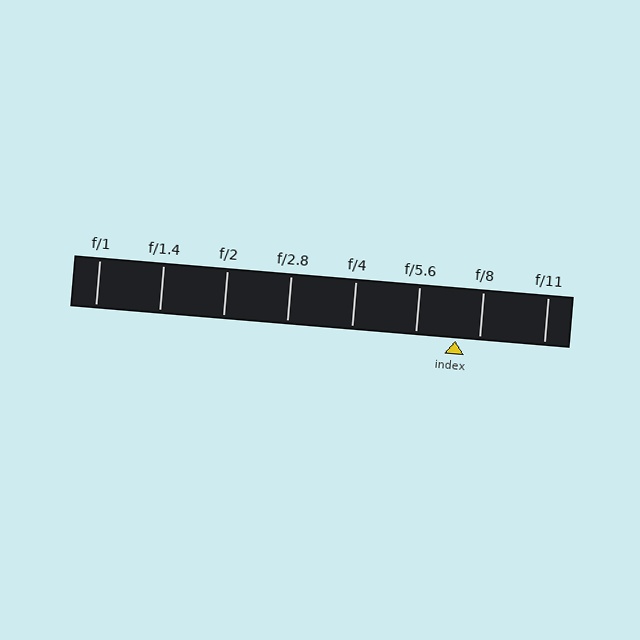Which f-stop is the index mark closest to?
The index mark is closest to f/8.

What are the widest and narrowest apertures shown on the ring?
The widest aperture shown is f/1 and the narrowest is f/11.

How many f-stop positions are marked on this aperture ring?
There are 8 f-stop positions marked.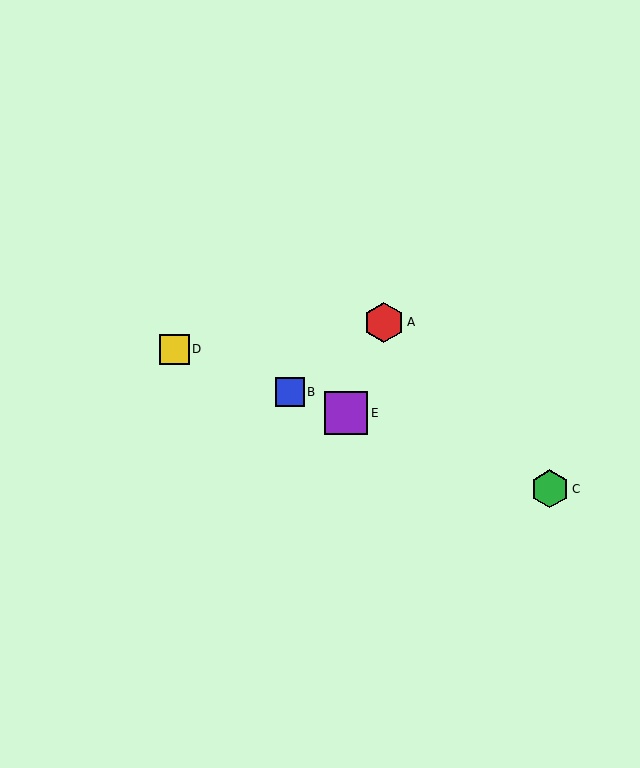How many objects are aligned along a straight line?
4 objects (B, C, D, E) are aligned along a straight line.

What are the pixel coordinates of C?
Object C is at (550, 489).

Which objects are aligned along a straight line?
Objects B, C, D, E are aligned along a straight line.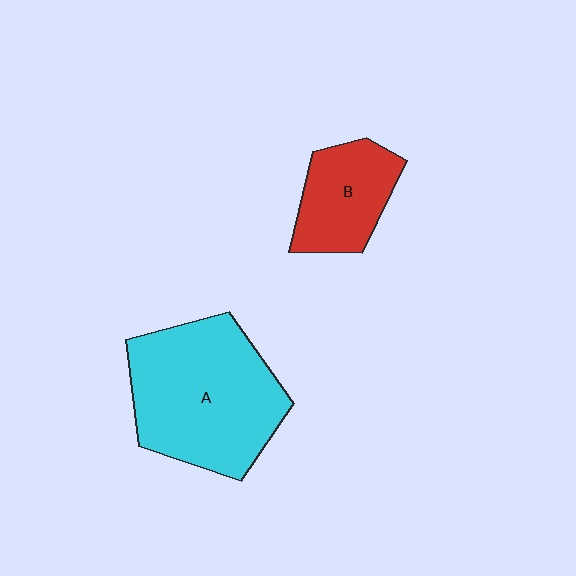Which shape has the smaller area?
Shape B (red).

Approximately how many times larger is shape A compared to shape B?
Approximately 2.1 times.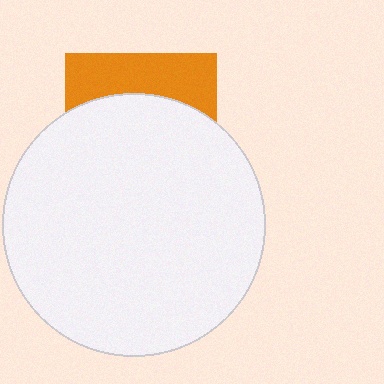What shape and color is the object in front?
The object in front is a white circle.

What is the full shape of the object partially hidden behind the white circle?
The partially hidden object is an orange square.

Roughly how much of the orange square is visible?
A small part of it is visible (roughly 31%).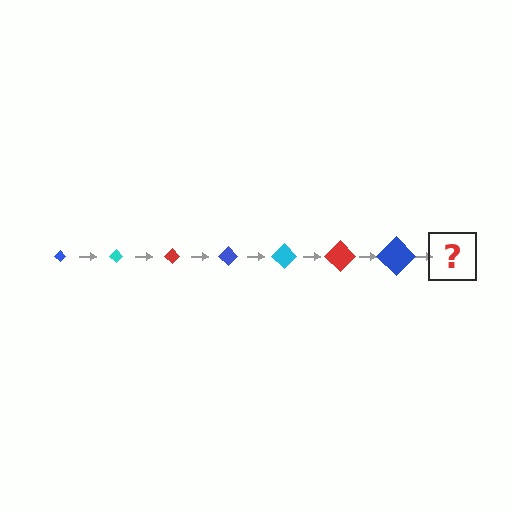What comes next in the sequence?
The next element should be a cyan diamond, larger than the previous one.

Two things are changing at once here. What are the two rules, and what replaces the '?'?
The two rules are that the diamond grows larger each step and the color cycles through blue, cyan, and red. The '?' should be a cyan diamond, larger than the previous one.